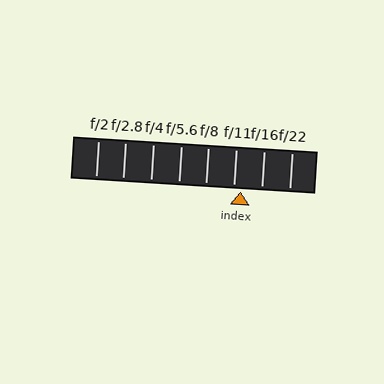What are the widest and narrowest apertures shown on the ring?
The widest aperture shown is f/2 and the narrowest is f/22.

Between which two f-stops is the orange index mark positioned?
The index mark is between f/11 and f/16.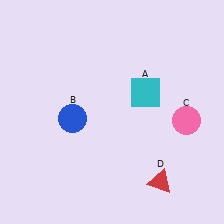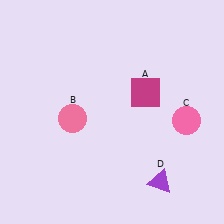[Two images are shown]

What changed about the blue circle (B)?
In Image 1, B is blue. In Image 2, it changed to pink.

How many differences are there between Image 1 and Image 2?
There are 3 differences between the two images.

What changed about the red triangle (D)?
In Image 1, D is red. In Image 2, it changed to purple.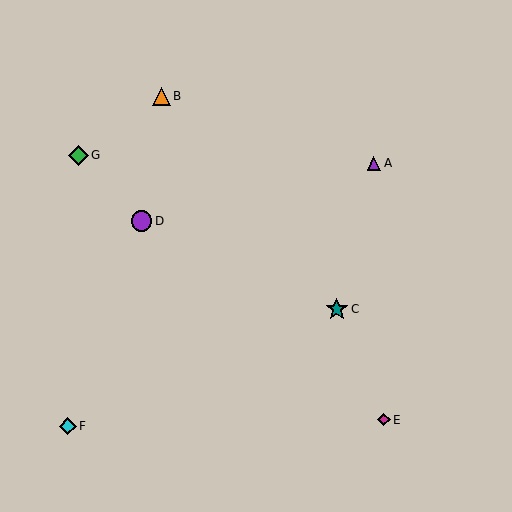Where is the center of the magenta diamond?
The center of the magenta diamond is at (384, 420).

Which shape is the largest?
The teal star (labeled C) is the largest.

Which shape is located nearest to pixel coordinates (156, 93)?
The orange triangle (labeled B) at (161, 96) is nearest to that location.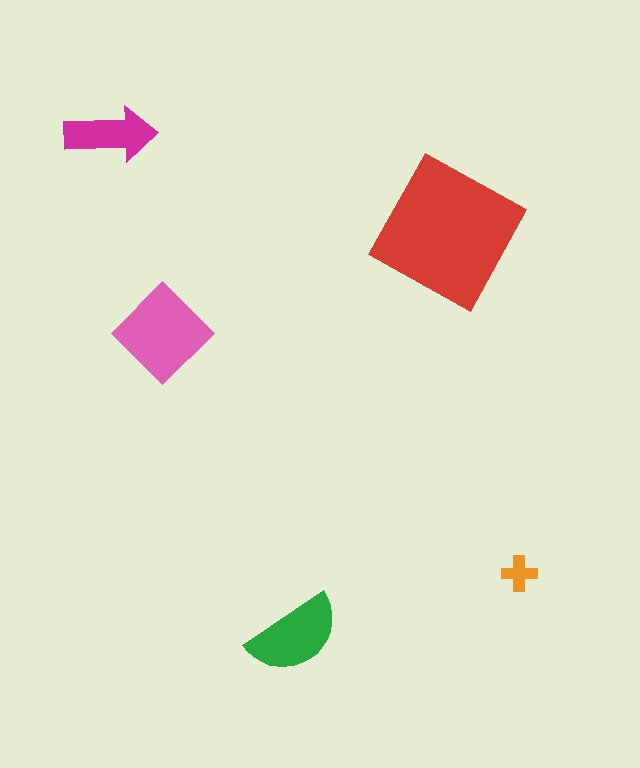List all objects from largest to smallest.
The red square, the pink diamond, the green semicircle, the magenta arrow, the orange cross.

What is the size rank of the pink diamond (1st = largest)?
2nd.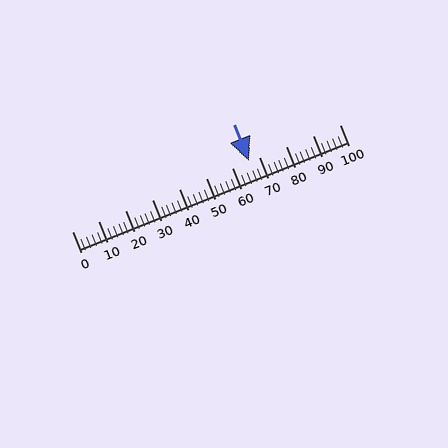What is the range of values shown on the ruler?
The ruler shows values from 0 to 100.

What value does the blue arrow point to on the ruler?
The blue arrow points to approximately 66.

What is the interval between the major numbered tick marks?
The major tick marks are spaced 10 units apart.